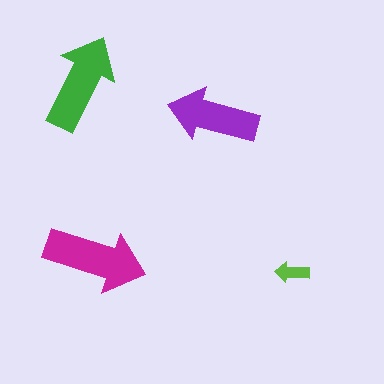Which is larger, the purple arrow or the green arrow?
The green one.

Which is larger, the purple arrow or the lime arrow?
The purple one.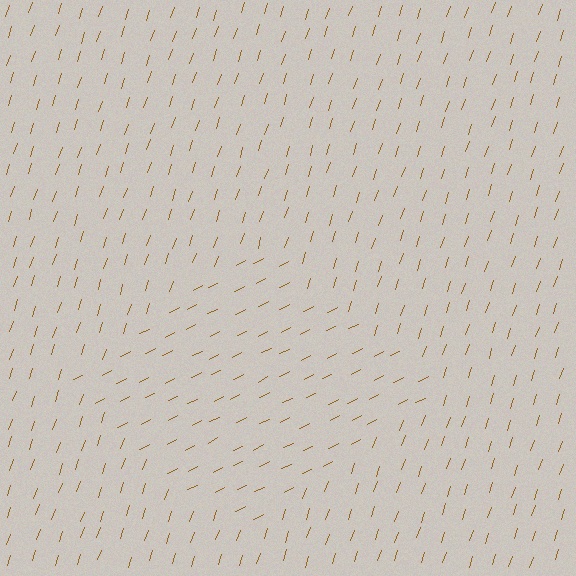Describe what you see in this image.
The image is filled with small brown line segments. A diamond region in the image has lines oriented differently from the surrounding lines, creating a visible texture boundary.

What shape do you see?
I see a diamond.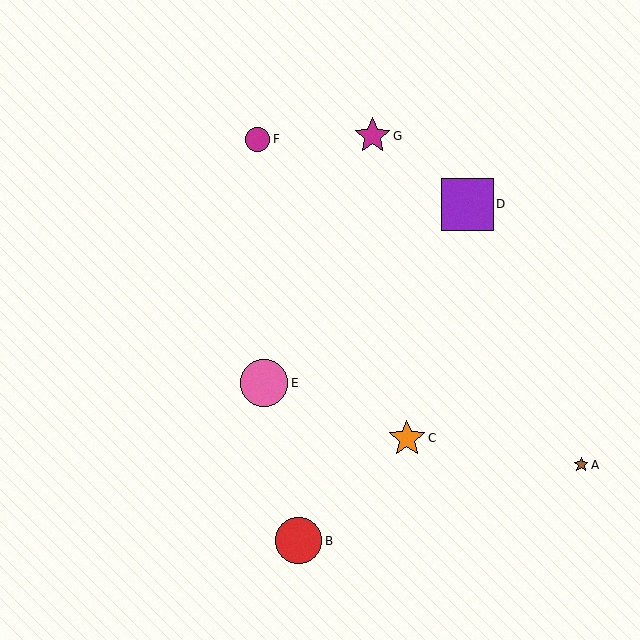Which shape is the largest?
The purple square (labeled D) is the largest.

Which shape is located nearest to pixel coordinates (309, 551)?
The red circle (labeled B) at (299, 541) is nearest to that location.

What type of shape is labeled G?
Shape G is a magenta star.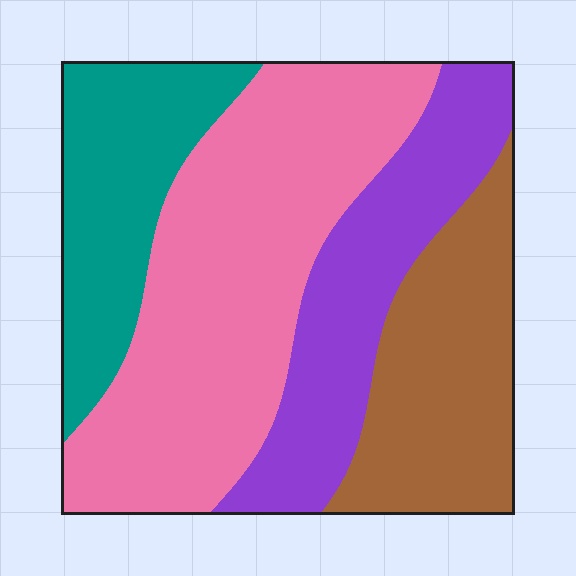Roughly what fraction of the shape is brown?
Brown covers about 20% of the shape.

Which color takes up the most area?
Pink, at roughly 40%.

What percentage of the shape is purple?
Purple takes up about one fifth (1/5) of the shape.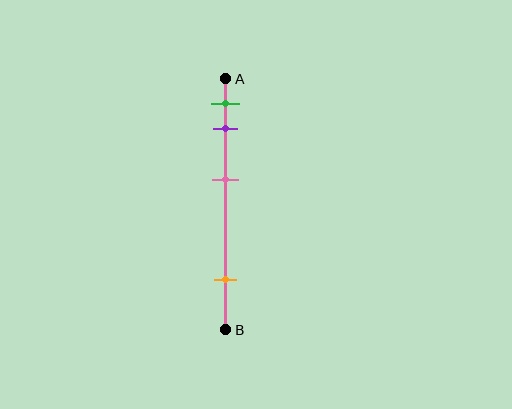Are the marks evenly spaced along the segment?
No, the marks are not evenly spaced.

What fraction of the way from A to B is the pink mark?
The pink mark is approximately 40% (0.4) of the way from A to B.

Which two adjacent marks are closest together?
The green and purple marks are the closest adjacent pair.